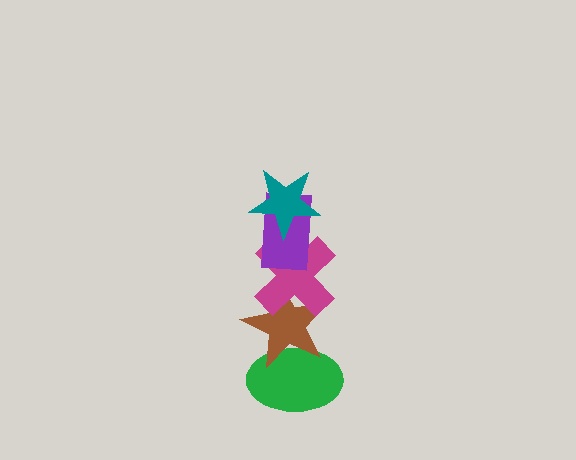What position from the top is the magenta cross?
The magenta cross is 3rd from the top.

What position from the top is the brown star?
The brown star is 4th from the top.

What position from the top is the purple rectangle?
The purple rectangle is 2nd from the top.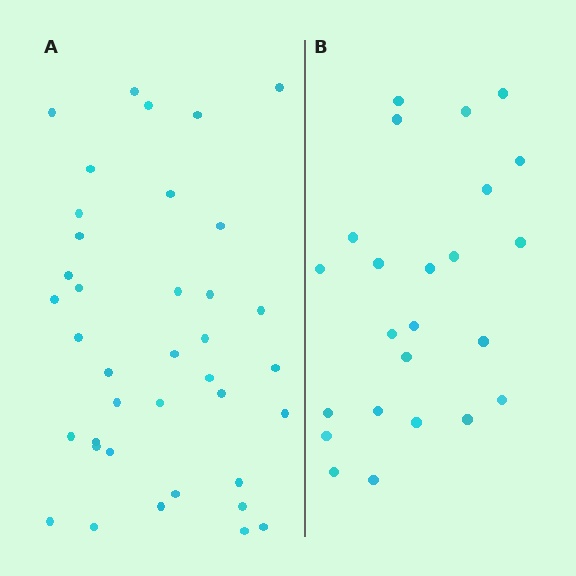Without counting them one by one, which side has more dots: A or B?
Region A (the left region) has more dots.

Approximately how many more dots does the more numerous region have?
Region A has approximately 15 more dots than region B.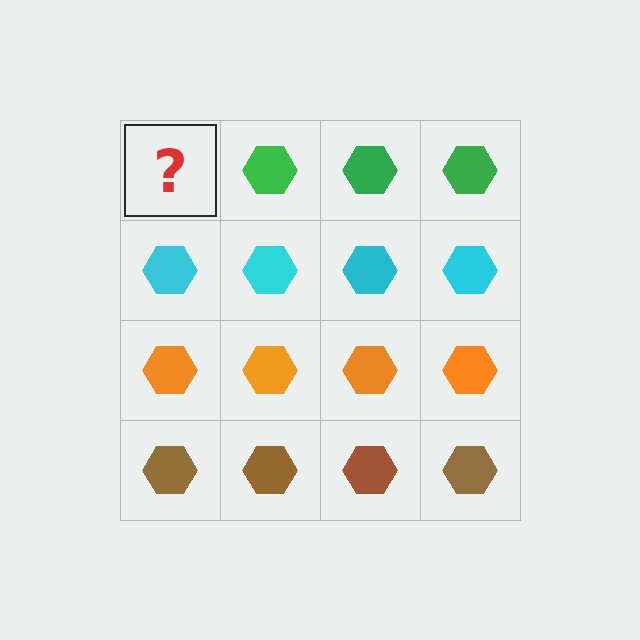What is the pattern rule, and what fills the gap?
The rule is that each row has a consistent color. The gap should be filled with a green hexagon.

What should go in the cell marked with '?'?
The missing cell should contain a green hexagon.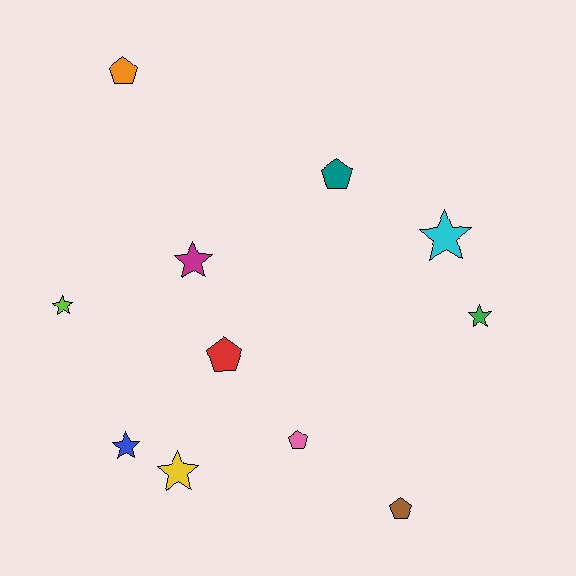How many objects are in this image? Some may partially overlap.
There are 11 objects.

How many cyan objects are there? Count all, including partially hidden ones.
There is 1 cyan object.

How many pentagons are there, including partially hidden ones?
There are 5 pentagons.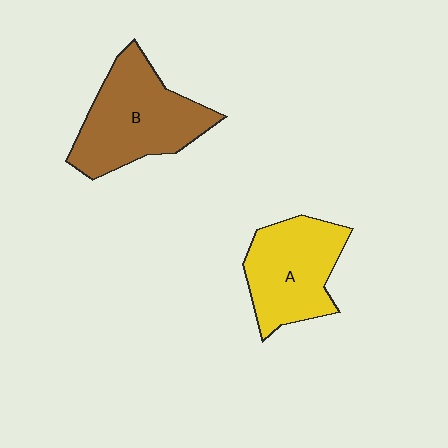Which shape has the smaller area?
Shape A (yellow).